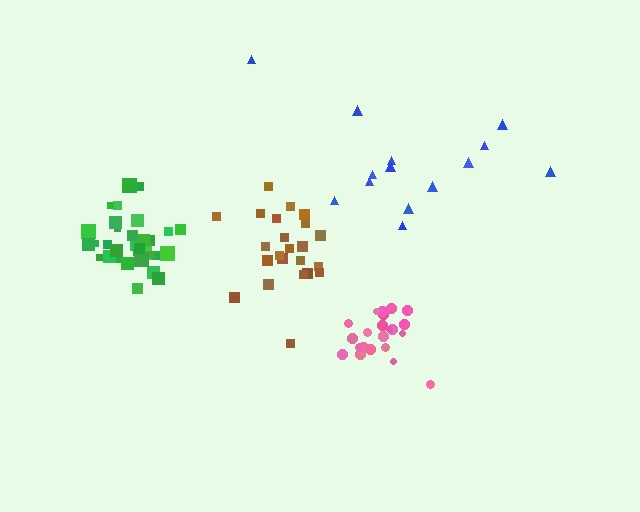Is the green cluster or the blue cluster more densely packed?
Green.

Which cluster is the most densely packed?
Pink.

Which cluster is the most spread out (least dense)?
Blue.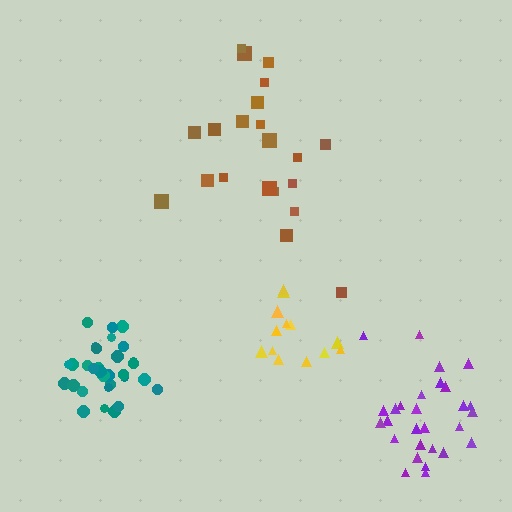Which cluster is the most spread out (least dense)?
Brown.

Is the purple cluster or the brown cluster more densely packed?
Purple.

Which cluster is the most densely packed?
Teal.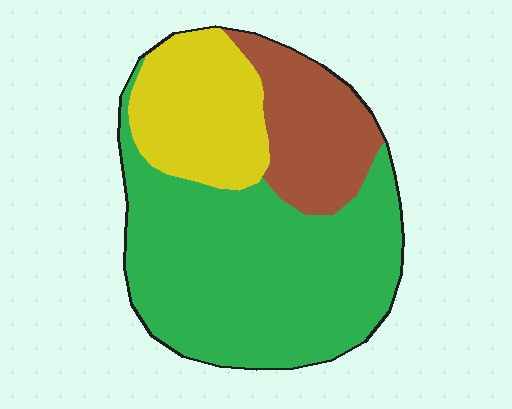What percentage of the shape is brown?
Brown covers 20% of the shape.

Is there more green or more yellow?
Green.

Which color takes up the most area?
Green, at roughly 60%.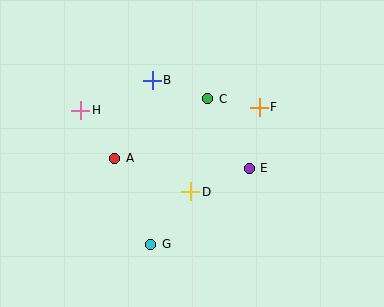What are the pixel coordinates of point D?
Point D is at (191, 192).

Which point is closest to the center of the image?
Point D at (191, 192) is closest to the center.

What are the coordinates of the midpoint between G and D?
The midpoint between G and D is at (171, 218).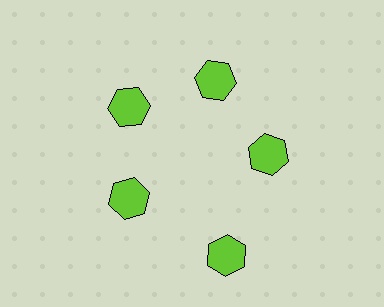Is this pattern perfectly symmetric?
No. The 5 lime hexagons are arranged in a ring, but one element near the 5 o'clock position is pushed outward from the center, breaking the 5-fold rotational symmetry.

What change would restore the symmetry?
The symmetry would be restored by moving it inward, back onto the ring so that all 5 hexagons sit at equal angles and equal distance from the center.